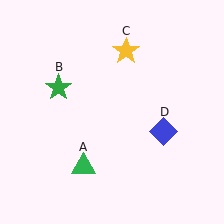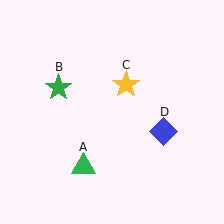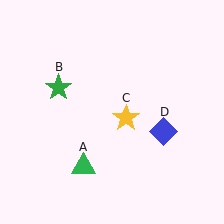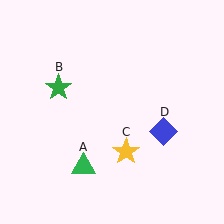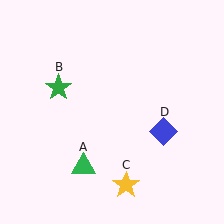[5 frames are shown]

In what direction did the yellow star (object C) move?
The yellow star (object C) moved down.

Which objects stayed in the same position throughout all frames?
Green triangle (object A) and green star (object B) and blue diamond (object D) remained stationary.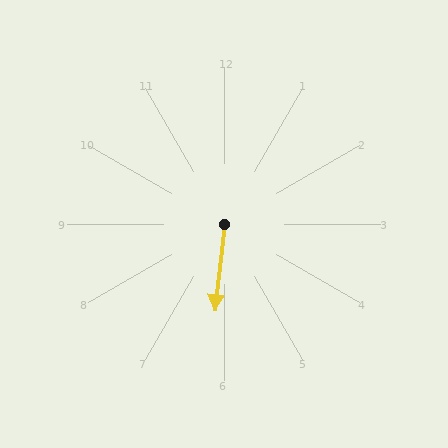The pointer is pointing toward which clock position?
Roughly 6 o'clock.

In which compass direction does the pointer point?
South.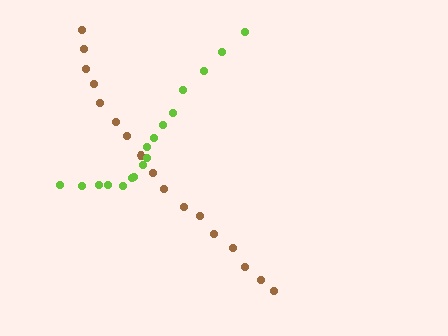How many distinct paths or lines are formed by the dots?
There are 2 distinct paths.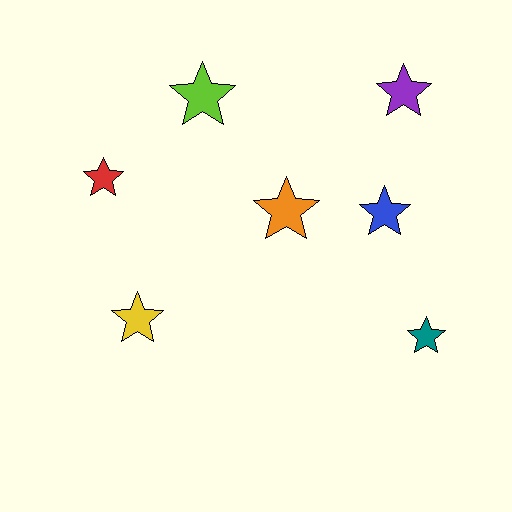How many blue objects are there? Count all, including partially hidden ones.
There is 1 blue object.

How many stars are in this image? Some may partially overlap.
There are 7 stars.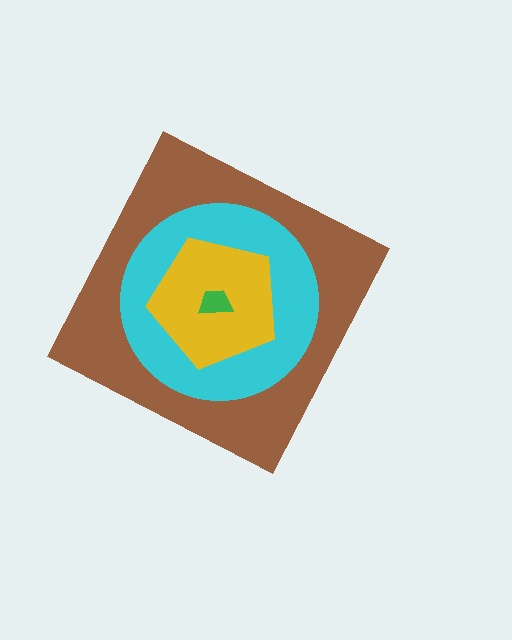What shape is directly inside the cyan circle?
The yellow pentagon.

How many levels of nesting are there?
4.